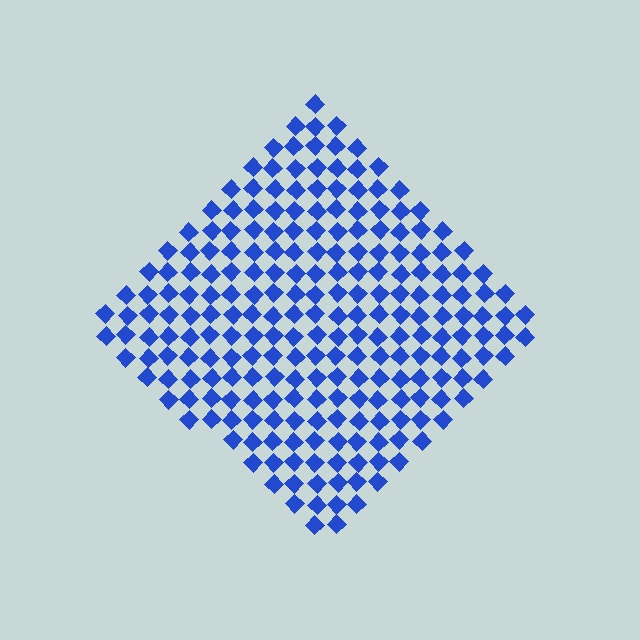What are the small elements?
The small elements are diamonds.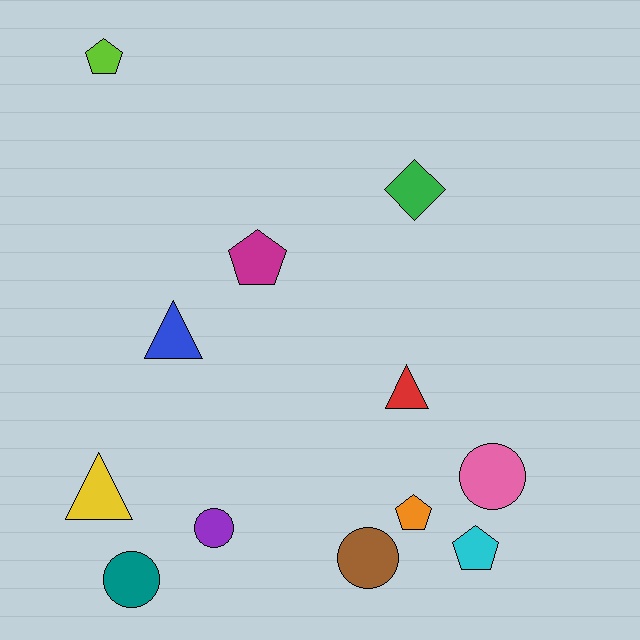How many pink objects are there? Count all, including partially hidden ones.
There is 1 pink object.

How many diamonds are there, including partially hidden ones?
There is 1 diamond.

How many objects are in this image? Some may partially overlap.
There are 12 objects.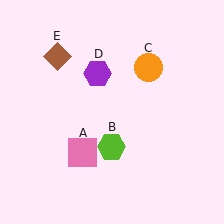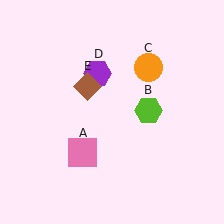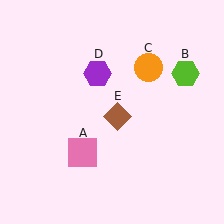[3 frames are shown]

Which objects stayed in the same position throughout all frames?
Pink square (object A) and orange circle (object C) and purple hexagon (object D) remained stationary.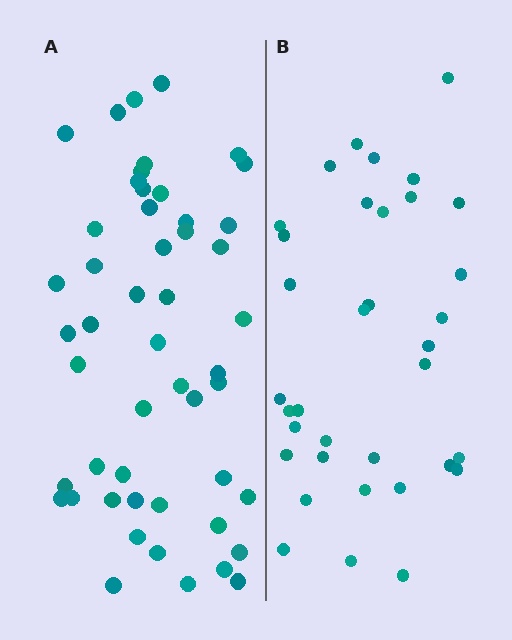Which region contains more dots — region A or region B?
Region A (the left region) has more dots.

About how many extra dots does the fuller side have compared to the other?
Region A has approximately 15 more dots than region B.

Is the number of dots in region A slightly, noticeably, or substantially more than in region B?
Region A has noticeably more, but not dramatically so. The ratio is roughly 1.4 to 1.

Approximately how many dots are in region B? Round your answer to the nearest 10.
About 40 dots. (The exact count is 35, which rounds to 40.)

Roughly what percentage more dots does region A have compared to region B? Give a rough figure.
About 45% more.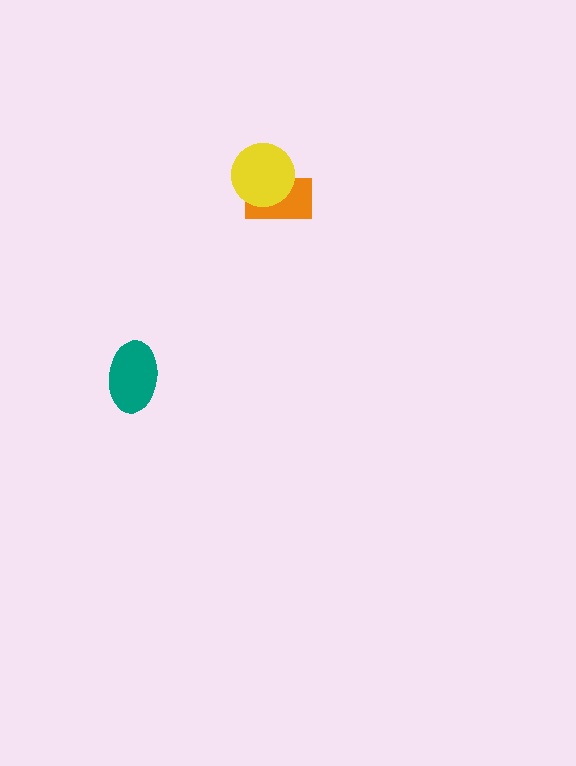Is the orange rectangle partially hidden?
Yes, it is partially covered by another shape.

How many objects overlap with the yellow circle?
1 object overlaps with the yellow circle.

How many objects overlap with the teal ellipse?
0 objects overlap with the teal ellipse.